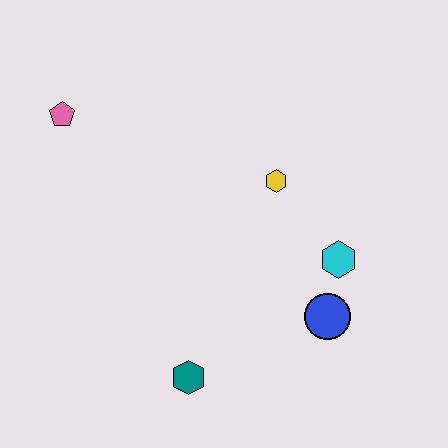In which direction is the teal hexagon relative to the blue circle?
The teal hexagon is to the left of the blue circle.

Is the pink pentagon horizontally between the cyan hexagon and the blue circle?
No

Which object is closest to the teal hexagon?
The blue circle is closest to the teal hexagon.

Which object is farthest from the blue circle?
The pink pentagon is farthest from the blue circle.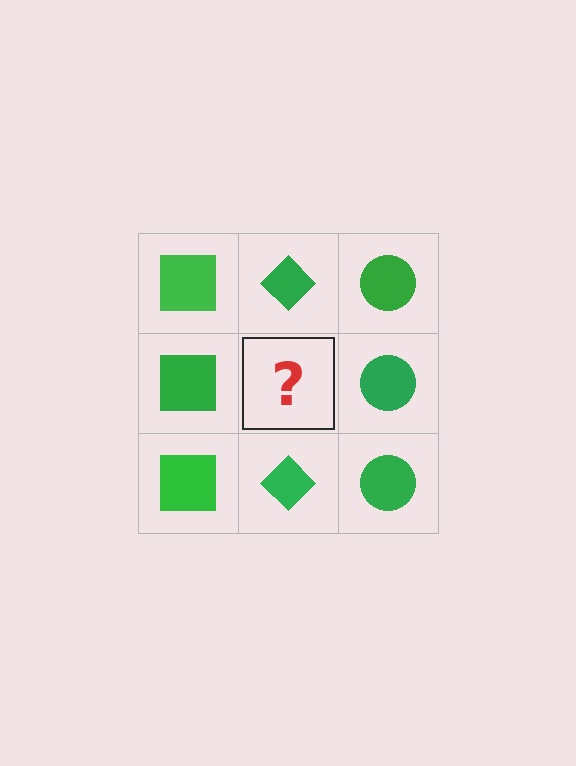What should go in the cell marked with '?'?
The missing cell should contain a green diamond.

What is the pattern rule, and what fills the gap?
The rule is that each column has a consistent shape. The gap should be filled with a green diamond.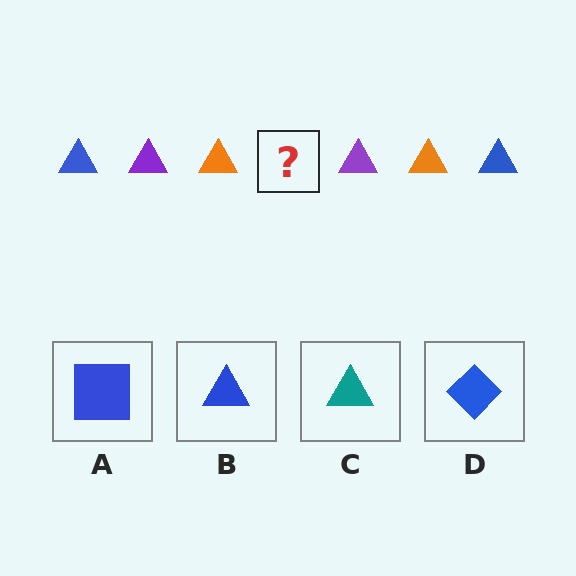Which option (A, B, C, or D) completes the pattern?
B.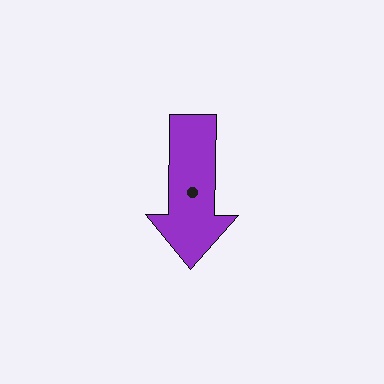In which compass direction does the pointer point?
South.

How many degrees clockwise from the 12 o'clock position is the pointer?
Approximately 181 degrees.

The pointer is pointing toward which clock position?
Roughly 6 o'clock.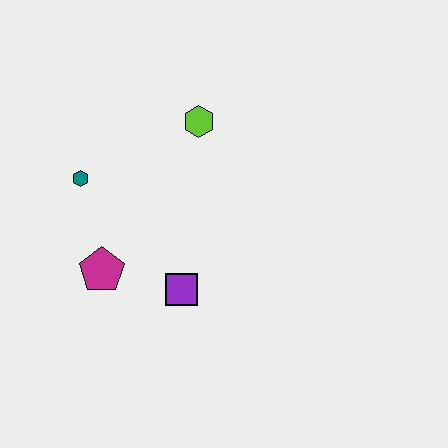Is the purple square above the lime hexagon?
No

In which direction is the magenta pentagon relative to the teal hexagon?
The magenta pentagon is below the teal hexagon.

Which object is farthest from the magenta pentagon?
The lime hexagon is farthest from the magenta pentagon.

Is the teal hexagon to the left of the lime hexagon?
Yes